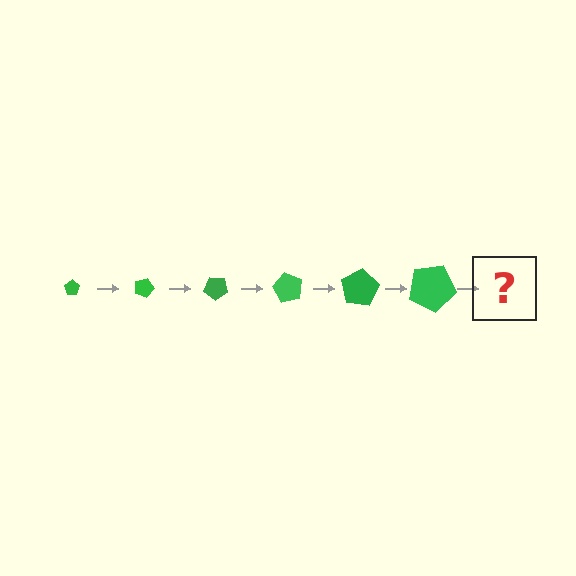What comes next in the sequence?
The next element should be a pentagon, larger than the previous one and rotated 120 degrees from the start.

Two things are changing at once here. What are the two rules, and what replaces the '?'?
The two rules are that the pentagon grows larger each step and it rotates 20 degrees each step. The '?' should be a pentagon, larger than the previous one and rotated 120 degrees from the start.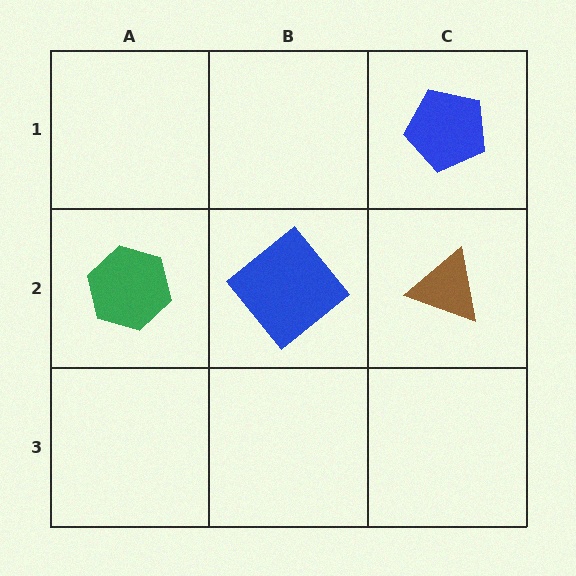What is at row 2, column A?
A green hexagon.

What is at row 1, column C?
A blue pentagon.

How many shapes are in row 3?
0 shapes.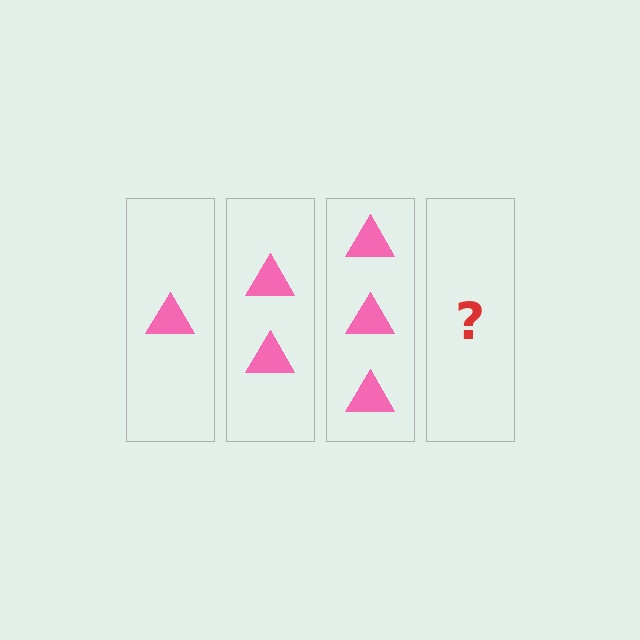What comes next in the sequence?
The next element should be 4 triangles.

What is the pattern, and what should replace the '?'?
The pattern is that each step adds one more triangle. The '?' should be 4 triangles.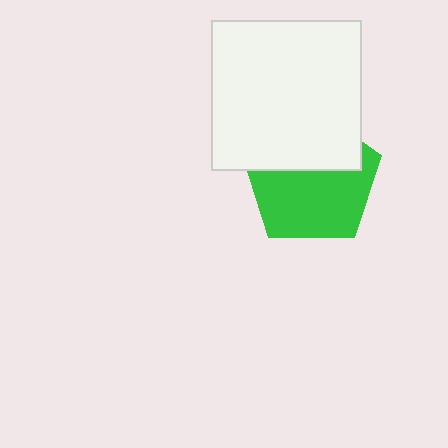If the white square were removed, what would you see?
You would see the complete green pentagon.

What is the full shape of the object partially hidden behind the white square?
The partially hidden object is a green pentagon.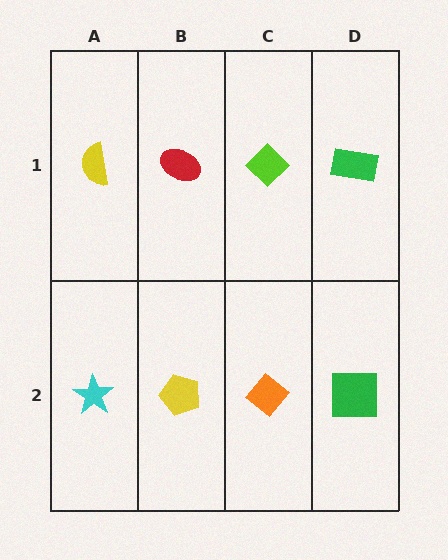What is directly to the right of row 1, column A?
A red ellipse.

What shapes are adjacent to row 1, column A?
A cyan star (row 2, column A), a red ellipse (row 1, column B).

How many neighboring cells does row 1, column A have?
2.